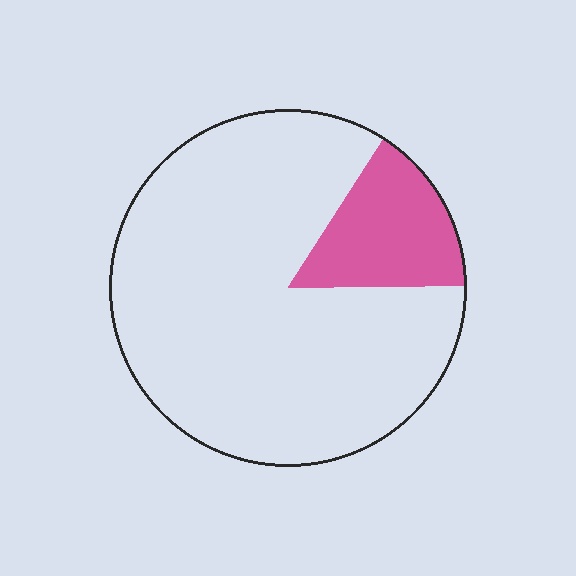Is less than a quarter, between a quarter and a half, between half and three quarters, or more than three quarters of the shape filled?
Less than a quarter.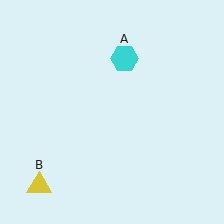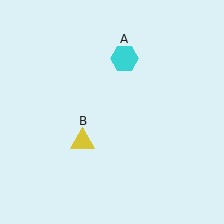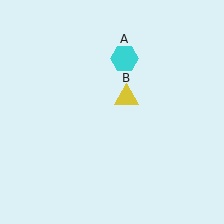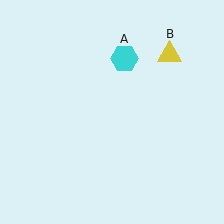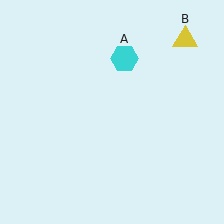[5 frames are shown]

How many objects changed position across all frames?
1 object changed position: yellow triangle (object B).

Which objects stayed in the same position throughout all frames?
Cyan hexagon (object A) remained stationary.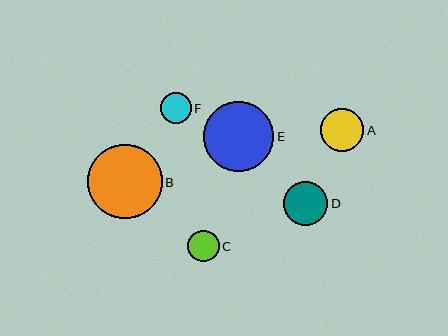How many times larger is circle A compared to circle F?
Circle A is approximately 1.4 times the size of circle F.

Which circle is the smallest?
Circle F is the smallest with a size of approximately 31 pixels.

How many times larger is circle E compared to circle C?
Circle E is approximately 2.2 times the size of circle C.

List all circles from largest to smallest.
From largest to smallest: B, E, D, A, C, F.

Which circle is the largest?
Circle B is the largest with a size of approximately 74 pixels.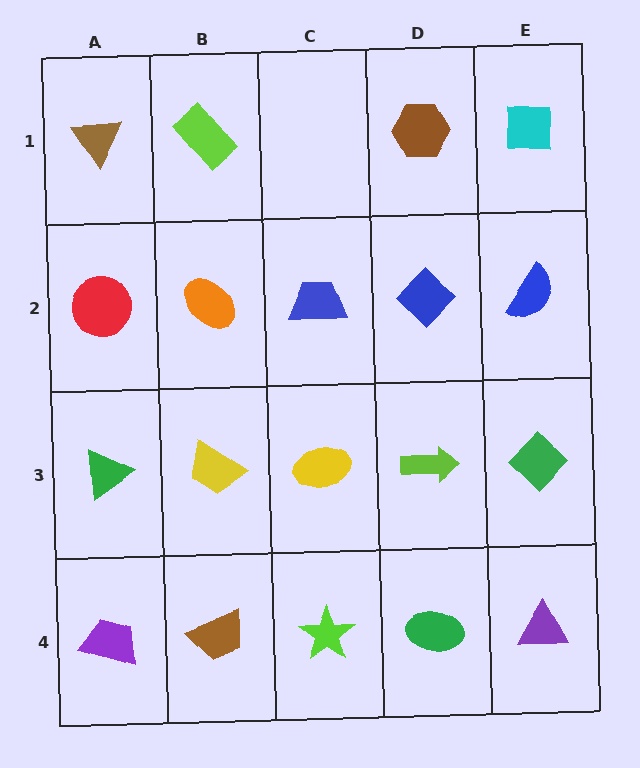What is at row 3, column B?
A yellow trapezoid.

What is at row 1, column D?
A brown hexagon.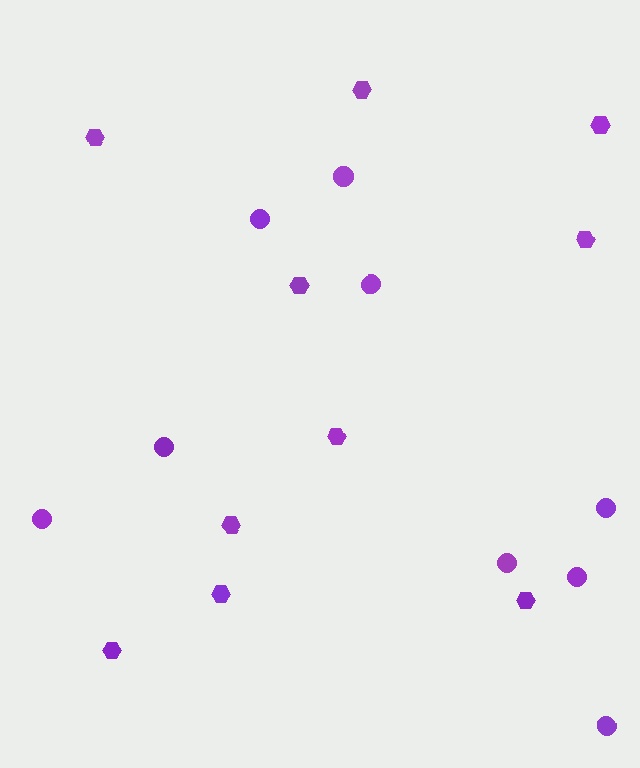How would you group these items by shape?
There are 2 groups: one group of circles (9) and one group of hexagons (10).